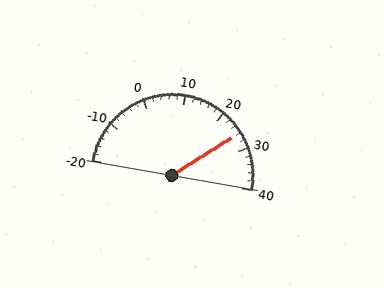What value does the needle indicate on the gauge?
The needle indicates approximately 26.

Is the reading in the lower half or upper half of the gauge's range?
The reading is in the upper half of the range (-20 to 40).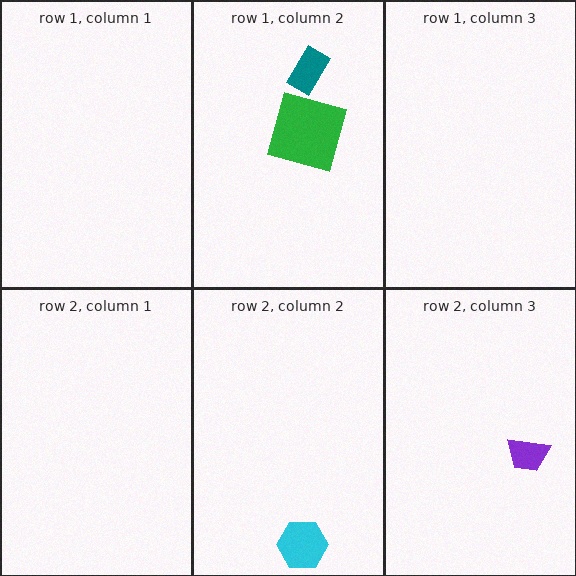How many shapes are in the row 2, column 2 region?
1.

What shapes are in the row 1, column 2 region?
The teal rectangle, the green square.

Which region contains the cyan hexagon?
The row 2, column 2 region.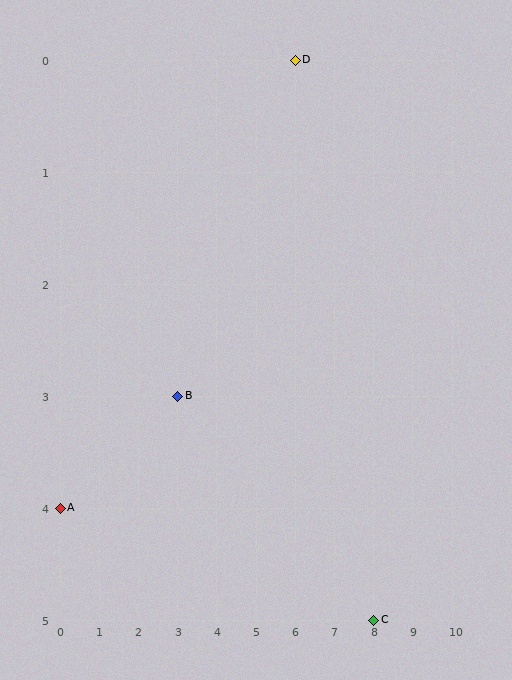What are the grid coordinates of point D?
Point D is at grid coordinates (6, 0).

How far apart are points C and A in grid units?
Points C and A are 8 columns and 1 row apart (about 8.1 grid units diagonally).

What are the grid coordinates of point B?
Point B is at grid coordinates (3, 3).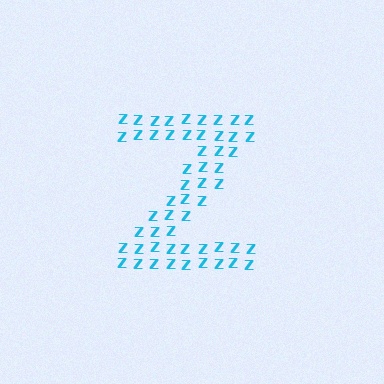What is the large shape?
The large shape is the letter Z.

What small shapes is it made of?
It is made of small letter Z's.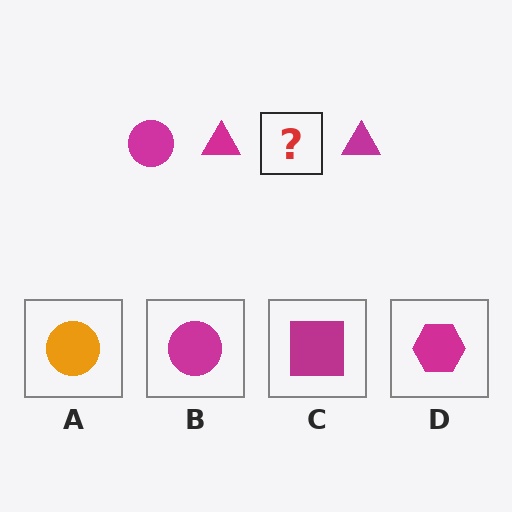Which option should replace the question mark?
Option B.